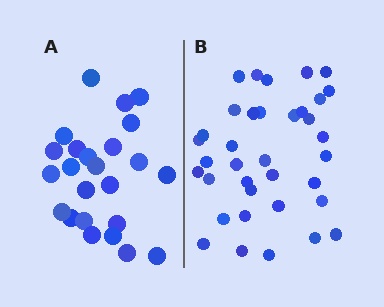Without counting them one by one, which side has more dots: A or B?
Region B (the right region) has more dots.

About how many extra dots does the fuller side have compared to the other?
Region B has roughly 12 or so more dots than region A.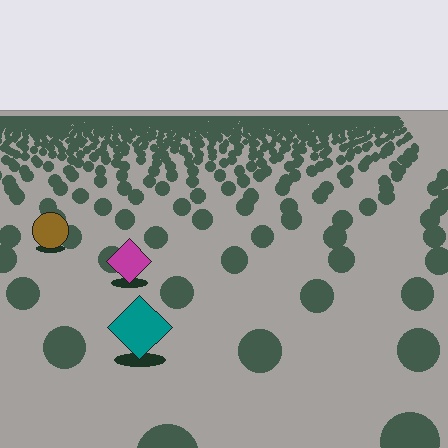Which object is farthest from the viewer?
The brown circle is farthest from the viewer. It appears smaller and the ground texture around it is denser.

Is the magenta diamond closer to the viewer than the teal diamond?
No. The teal diamond is closer — you can tell from the texture gradient: the ground texture is coarser near it.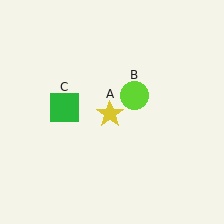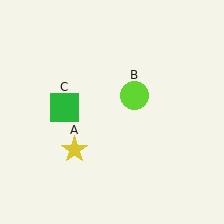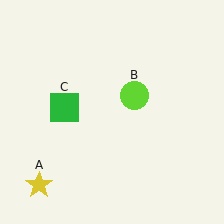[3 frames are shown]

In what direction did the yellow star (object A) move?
The yellow star (object A) moved down and to the left.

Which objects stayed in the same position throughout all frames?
Lime circle (object B) and green square (object C) remained stationary.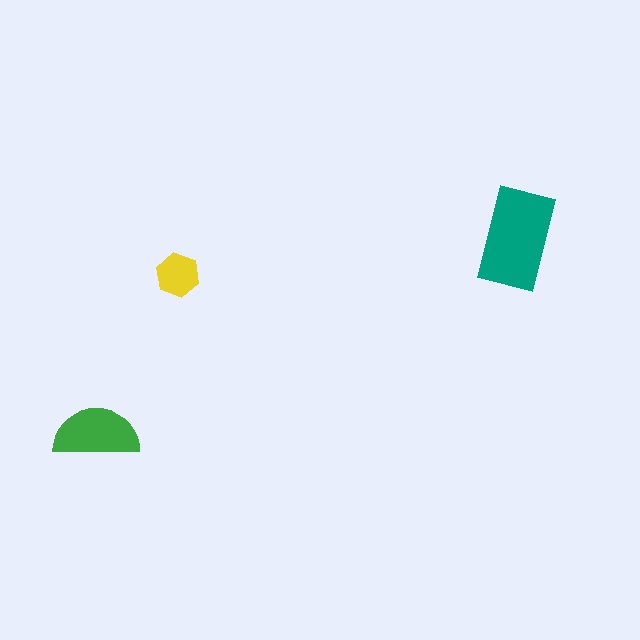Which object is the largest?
The teal rectangle.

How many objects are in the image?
There are 3 objects in the image.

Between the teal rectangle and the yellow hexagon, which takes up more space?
The teal rectangle.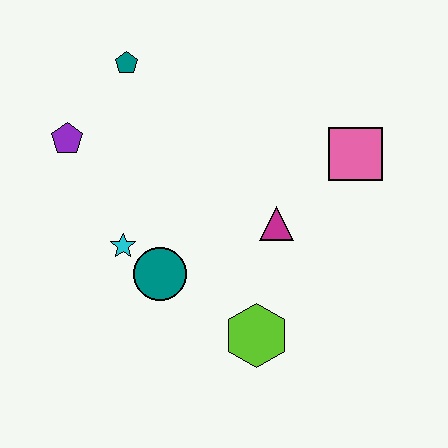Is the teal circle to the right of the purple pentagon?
Yes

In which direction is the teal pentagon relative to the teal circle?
The teal pentagon is above the teal circle.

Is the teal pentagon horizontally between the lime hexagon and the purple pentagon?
Yes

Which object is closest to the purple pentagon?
The teal pentagon is closest to the purple pentagon.